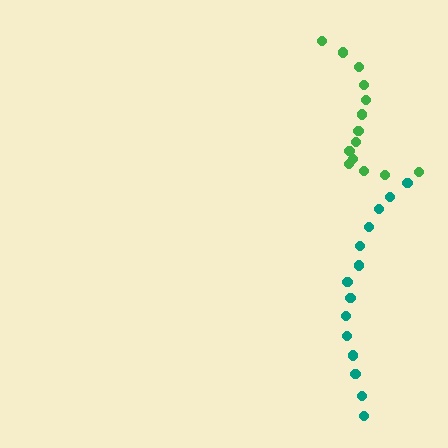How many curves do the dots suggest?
There are 2 distinct paths.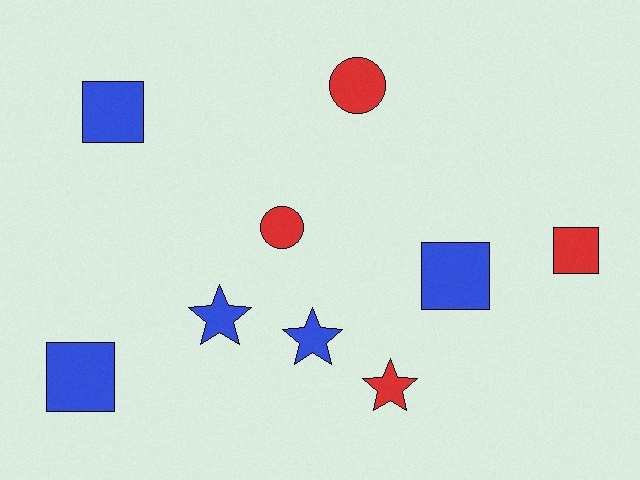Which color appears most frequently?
Blue, with 5 objects.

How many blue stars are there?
There are 2 blue stars.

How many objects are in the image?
There are 9 objects.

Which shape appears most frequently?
Square, with 4 objects.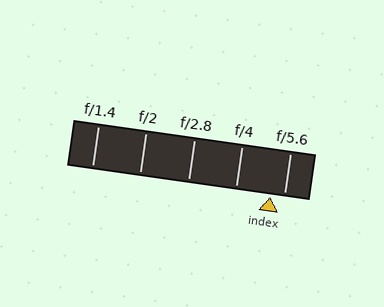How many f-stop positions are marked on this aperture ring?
There are 5 f-stop positions marked.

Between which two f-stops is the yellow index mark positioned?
The index mark is between f/4 and f/5.6.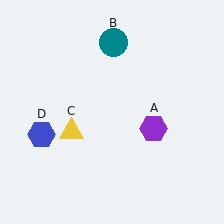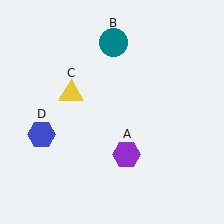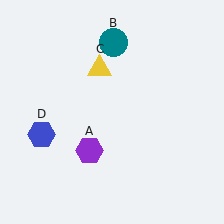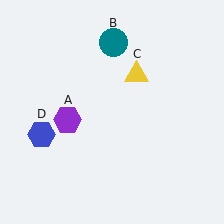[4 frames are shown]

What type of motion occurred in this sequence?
The purple hexagon (object A), yellow triangle (object C) rotated clockwise around the center of the scene.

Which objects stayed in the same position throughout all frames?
Teal circle (object B) and blue hexagon (object D) remained stationary.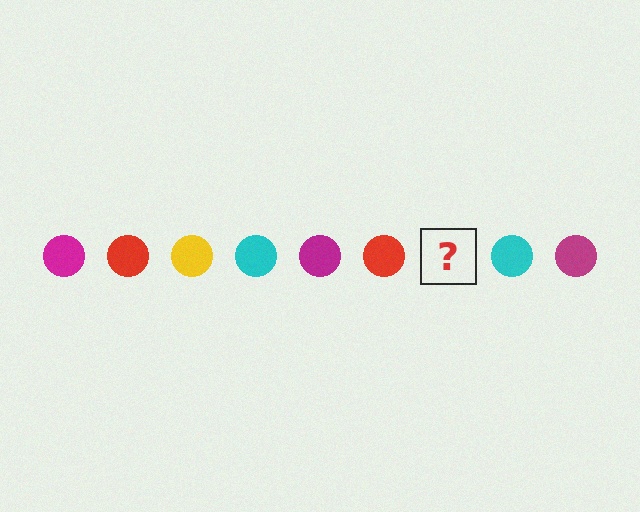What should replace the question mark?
The question mark should be replaced with a yellow circle.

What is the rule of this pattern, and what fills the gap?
The rule is that the pattern cycles through magenta, red, yellow, cyan circles. The gap should be filled with a yellow circle.